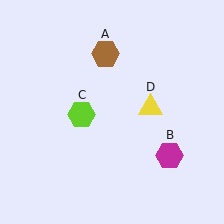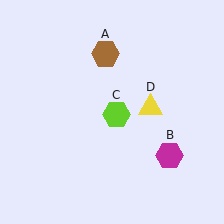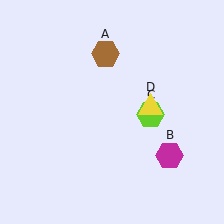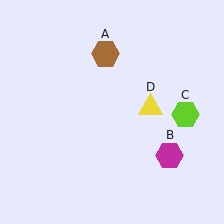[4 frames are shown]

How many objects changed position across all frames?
1 object changed position: lime hexagon (object C).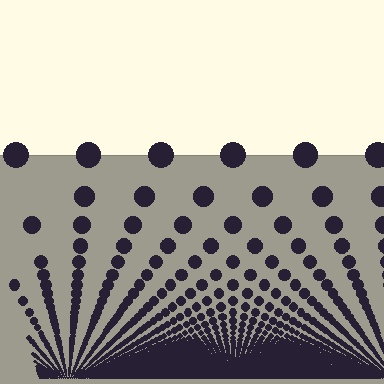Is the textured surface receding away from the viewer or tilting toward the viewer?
The surface appears to tilt toward the viewer. Texture elements get larger and sparser toward the top.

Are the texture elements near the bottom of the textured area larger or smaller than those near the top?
Smaller. The gradient is inverted — elements near the bottom are smaller and denser.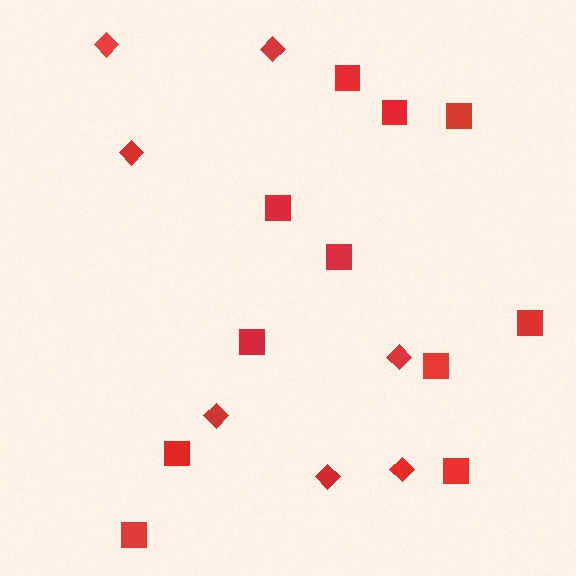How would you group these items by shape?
There are 2 groups: one group of squares (11) and one group of diamonds (7).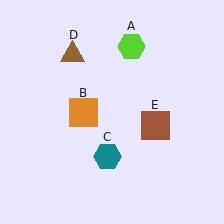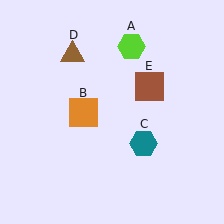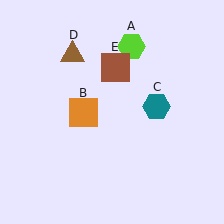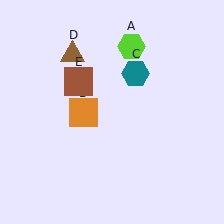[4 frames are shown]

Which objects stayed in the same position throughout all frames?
Lime hexagon (object A) and orange square (object B) and brown triangle (object D) remained stationary.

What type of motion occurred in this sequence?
The teal hexagon (object C), brown square (object E) rotated counterclockwise around the center of the scene.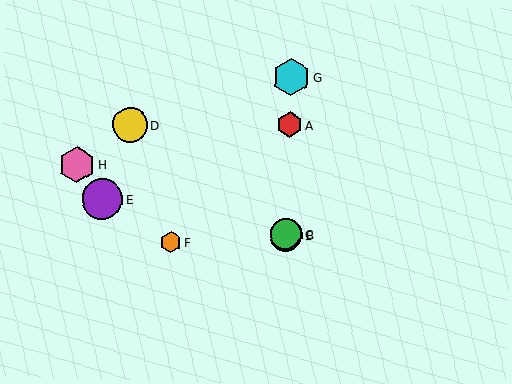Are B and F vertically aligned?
No, B is at x≈286 and F is at x≈171.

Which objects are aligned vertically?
Objects A, B, C, G are aligned vertically.